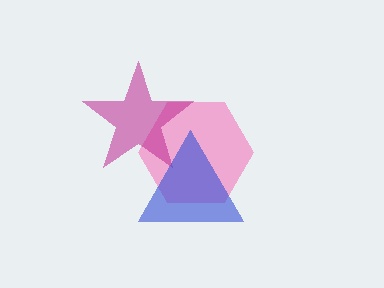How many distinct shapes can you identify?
There are 3 distinct shapes: a pink hexagon, a magenta star, a blue triangle.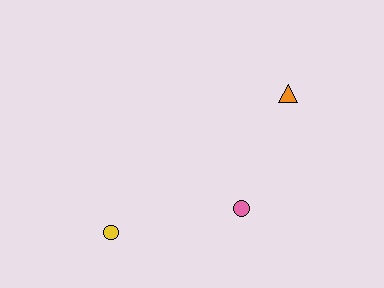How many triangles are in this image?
There is 1 triangle.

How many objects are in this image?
There are 3 objects.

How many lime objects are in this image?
There are no lime objects.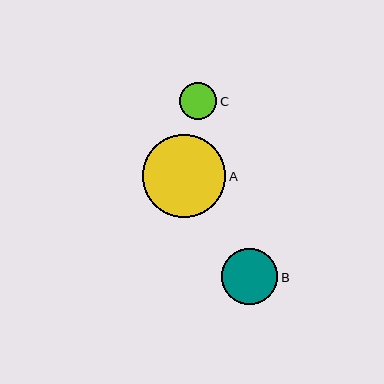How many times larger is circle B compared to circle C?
Circle B is approximately 1.5 times the size of circle C.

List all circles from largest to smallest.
From largest to smallest: A, B, C.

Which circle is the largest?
Circle A is the largest with a size of approximately 83 pixels.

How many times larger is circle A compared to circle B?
Circle A is approximately 1.5 times the size of circle B.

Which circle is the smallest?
Circle C is the smallest with a size of approximately 37 pixels.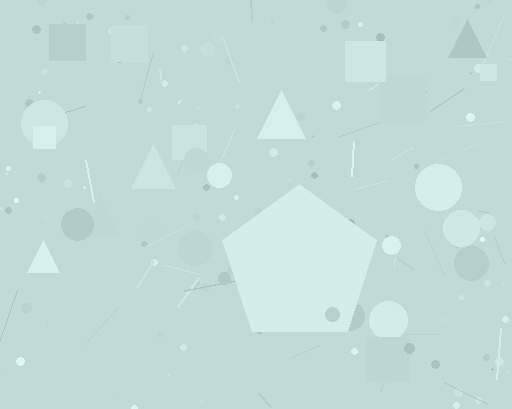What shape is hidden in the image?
A pentagon is hidden in the image.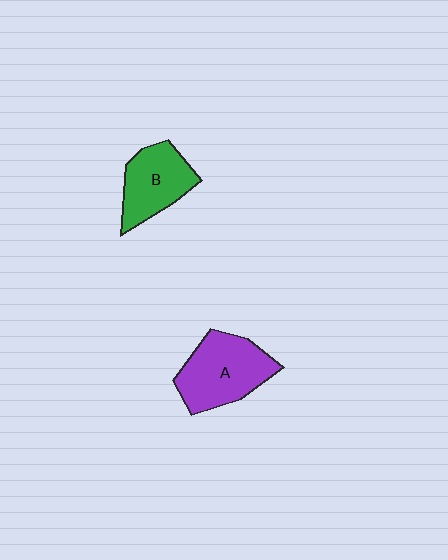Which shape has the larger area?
Shape A (purple).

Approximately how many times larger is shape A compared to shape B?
Approximately 1.3 times.